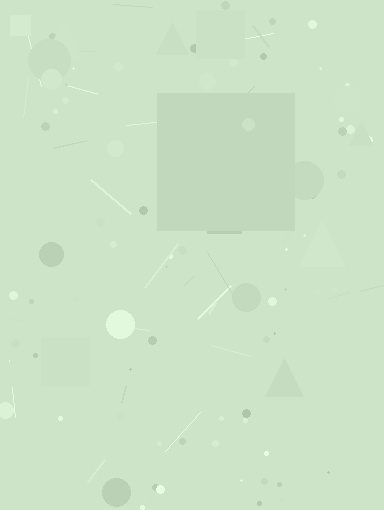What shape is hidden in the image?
A square is hidden in the image.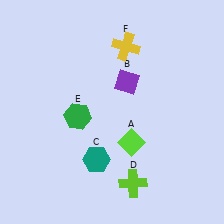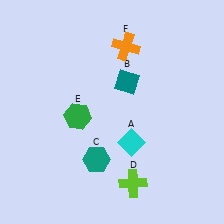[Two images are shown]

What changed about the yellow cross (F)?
In Image 1, F is yellow. In Image 2, it changed to orange.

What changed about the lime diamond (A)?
In Image 1, A is lime. In Image 2, it changed to cyan.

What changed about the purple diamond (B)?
In Image 1, B is purple. In Image 2, it changed to teal.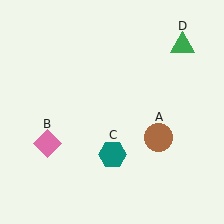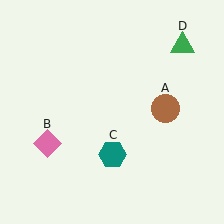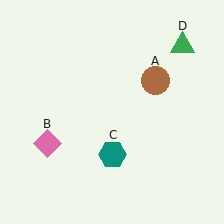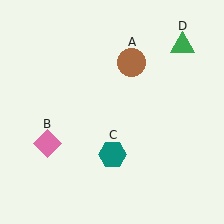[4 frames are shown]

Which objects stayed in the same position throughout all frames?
Pink diamond (object B) and teal hexagon (object C) and green triangle (object D) remained stationary.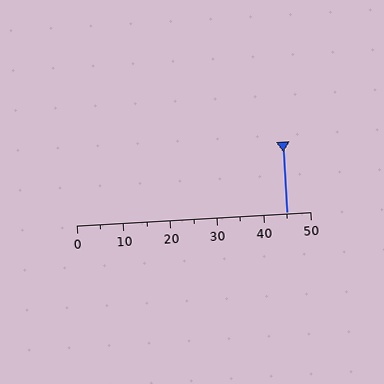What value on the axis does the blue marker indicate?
The marker indicates approximately 45.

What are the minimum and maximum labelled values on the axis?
The axis runs from 0 to 50.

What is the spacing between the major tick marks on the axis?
The major ticks are spaced 10 apart.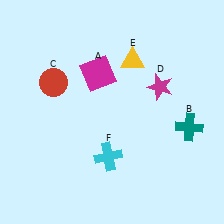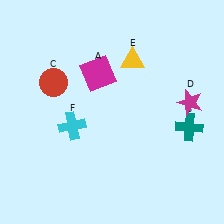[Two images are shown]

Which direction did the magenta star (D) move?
The magenta star (D) moved right.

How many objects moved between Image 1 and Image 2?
2 objects moved between the two images.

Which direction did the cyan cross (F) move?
The cyan cross (F) moved left.